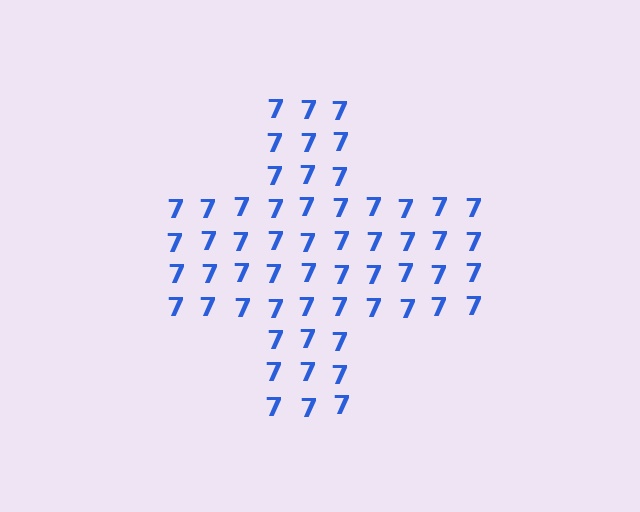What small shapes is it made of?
It is made of small digit 7's.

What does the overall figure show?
The overall figure shows a cross.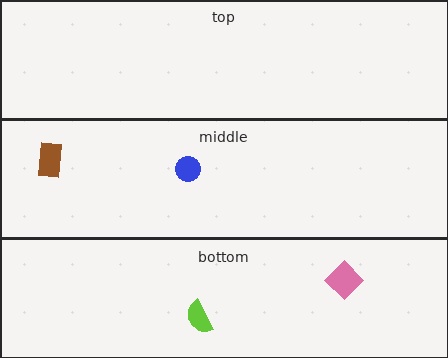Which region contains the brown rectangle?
The middle region.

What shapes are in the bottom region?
The pink diamond, the lime semicircle.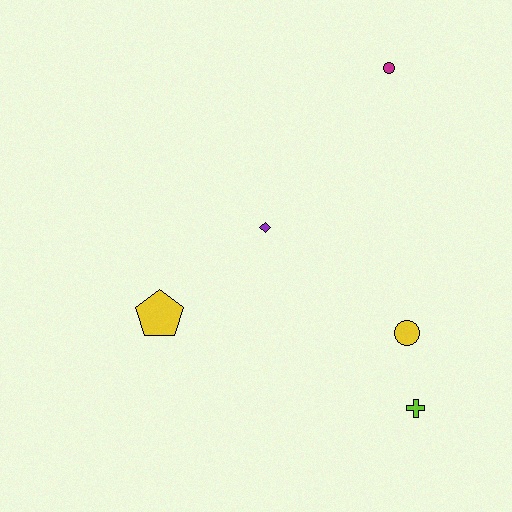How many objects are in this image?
There are 5 objects.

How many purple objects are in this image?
There is 1 purple object.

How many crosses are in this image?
There is 1 cross.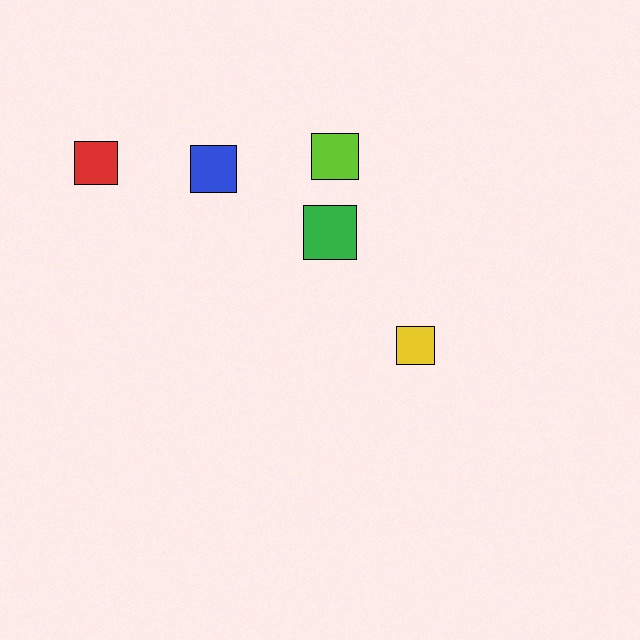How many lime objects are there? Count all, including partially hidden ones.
There is 1 lime object.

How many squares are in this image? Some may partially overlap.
There are 5 squares.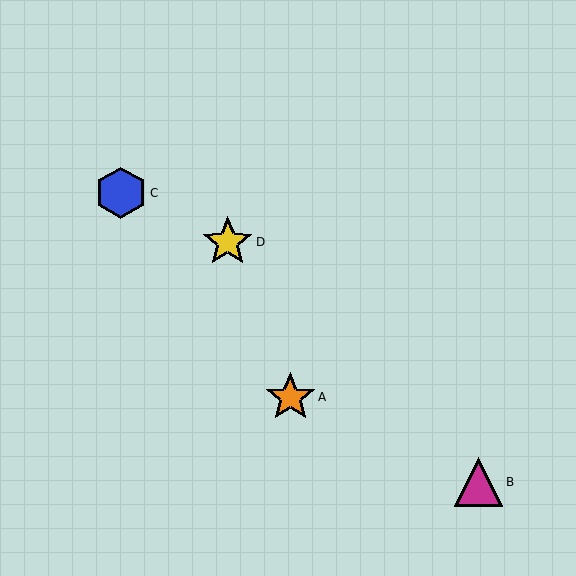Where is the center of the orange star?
The center of the orange star is at (290, 397).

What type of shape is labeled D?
Shape D is a yellow star.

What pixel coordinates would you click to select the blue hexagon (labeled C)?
Click at (121, 193) to select the blue hexagon C.